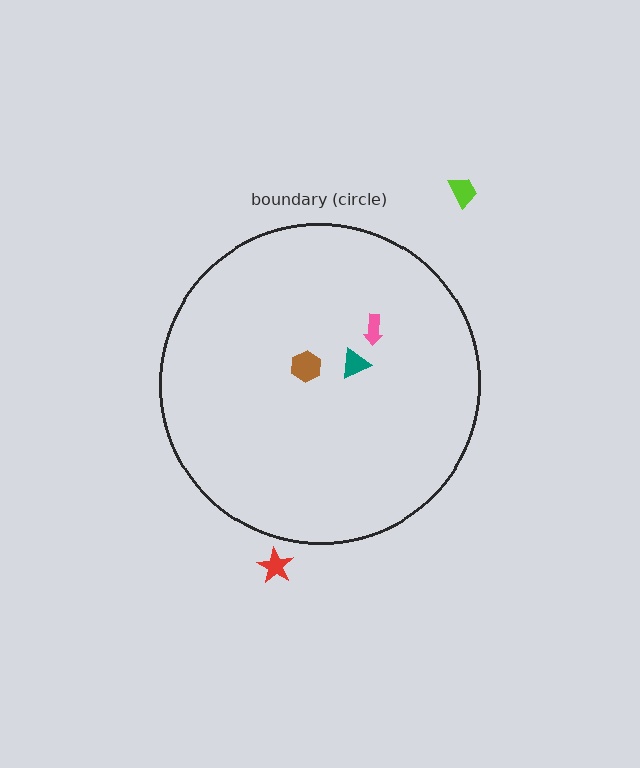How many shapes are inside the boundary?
3 inside, 2 outside.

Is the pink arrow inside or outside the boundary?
Inside.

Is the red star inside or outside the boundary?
Outside.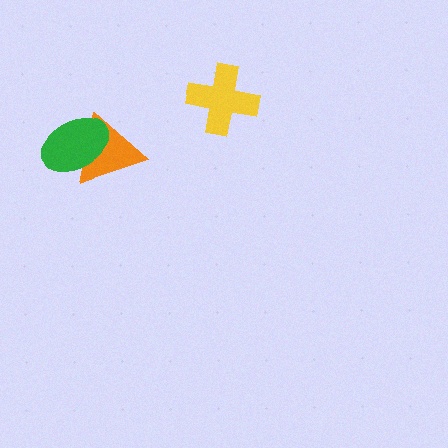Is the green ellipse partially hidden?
No, no other shape covers it.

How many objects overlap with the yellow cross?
0 objects overlap with the yellow cross.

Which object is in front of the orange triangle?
The green ellipse is in front of the orange triangle.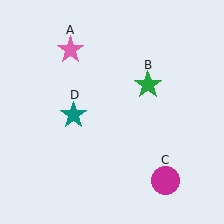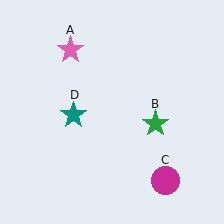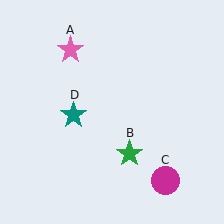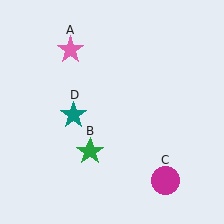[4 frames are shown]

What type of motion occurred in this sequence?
The green star (object B) rotated clockwise around the center of the scene.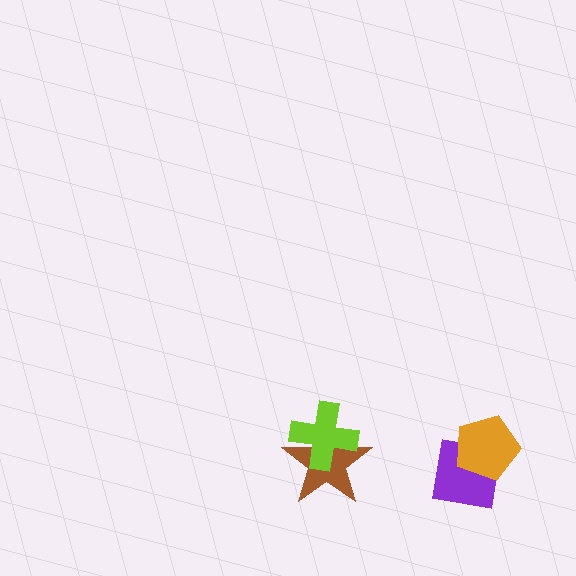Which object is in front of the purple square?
The orange pentagon is in front of the purple square.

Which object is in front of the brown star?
The lime cross is in front of the brown star.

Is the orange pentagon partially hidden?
No, no other shape covers it.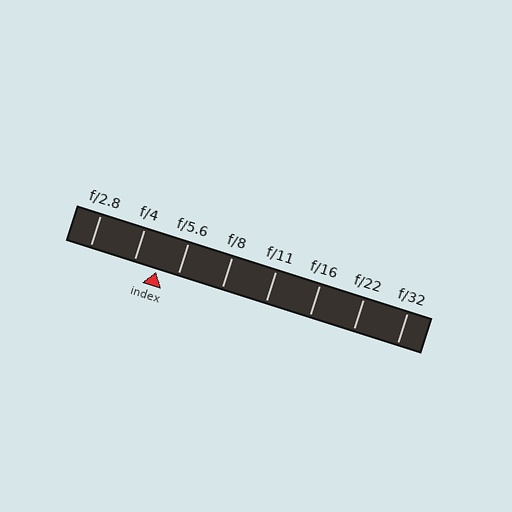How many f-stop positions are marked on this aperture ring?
There are 8 f-stop positions marked.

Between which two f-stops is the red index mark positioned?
The index mark is between f/4 and f/5.6.